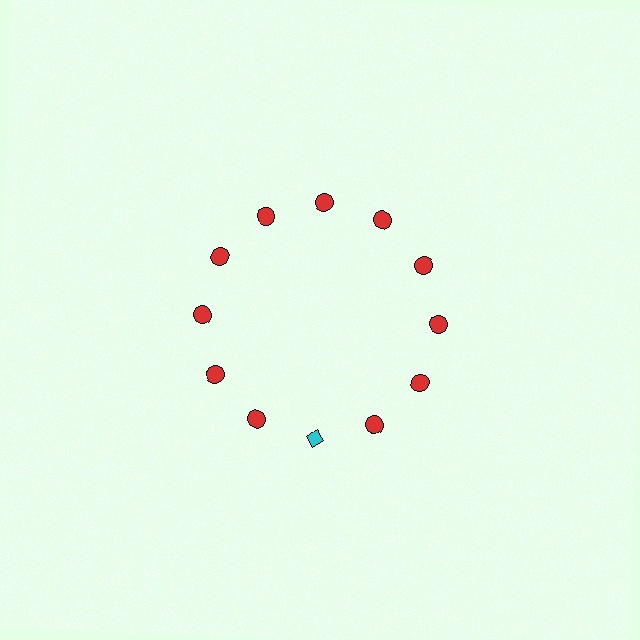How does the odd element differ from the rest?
It differs in both color (cyan instead of red) and shape (diamond instead of circle).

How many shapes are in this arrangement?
There are 12 shapes arranged in a ring pattern.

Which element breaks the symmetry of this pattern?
The cyan diamond at roughly the 6 o'clock position breaks the symmetry. All other shapes are red circles.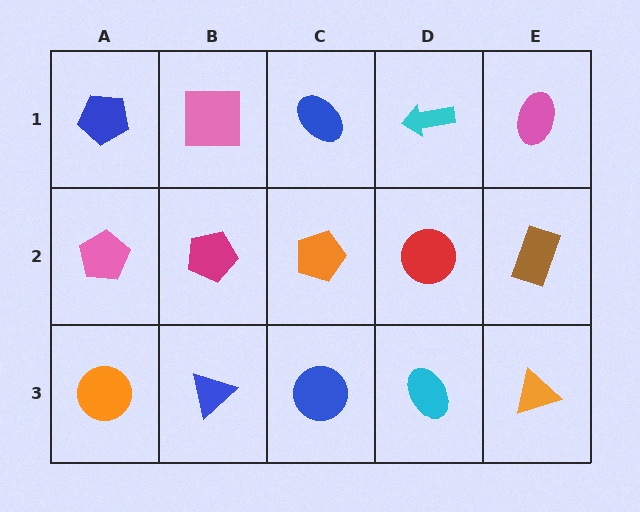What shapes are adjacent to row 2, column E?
A pink ellipse (row 1, column E), an orange triangle (row 3, column E), a red circle (row 2, column D).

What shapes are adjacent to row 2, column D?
A cyan arrow (row 1, column D), a cyan ellipse (row 3, column D), an orange pentagon (row 2, column C), a brown rectangle (row 2, column E).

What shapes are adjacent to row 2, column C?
A blue ellipse (row 1, column C), a blue circle (row 3, column C), a magenta pentagon (row 2, column B), a red circle (row 2, column D).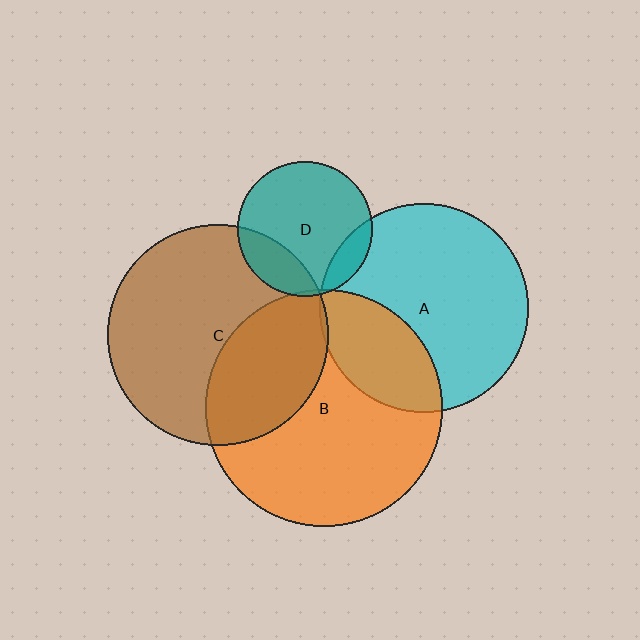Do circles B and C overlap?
Yes.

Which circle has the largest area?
Circle B (orange).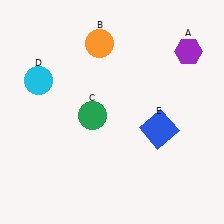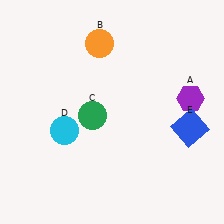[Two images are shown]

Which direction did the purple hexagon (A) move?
The purple hexagon (A) moved down.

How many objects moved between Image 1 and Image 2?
3 objects moved between the two images.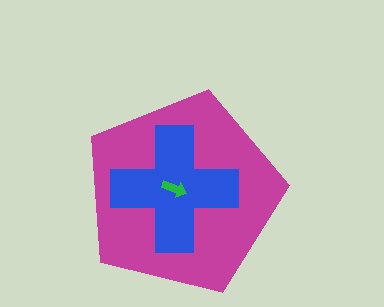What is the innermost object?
The green arrow.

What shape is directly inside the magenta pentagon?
The blue cross.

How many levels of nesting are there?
3.